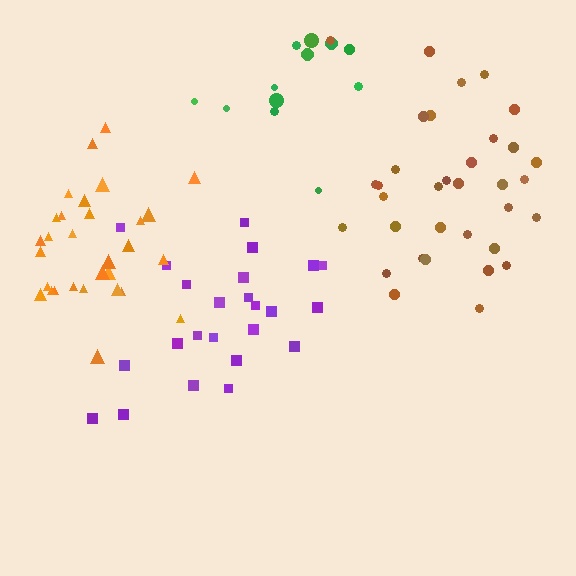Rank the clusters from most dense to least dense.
orange, brown, purple, green.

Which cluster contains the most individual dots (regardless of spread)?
Brown (34).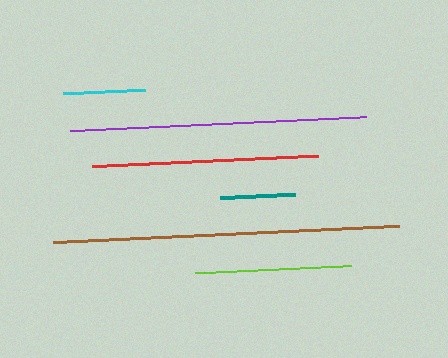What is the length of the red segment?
The red segment is approximately 226 pixels long.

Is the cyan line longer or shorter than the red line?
The red line is longer than the cyan line.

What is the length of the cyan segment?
The cyan segment is approximately 81 pixels long.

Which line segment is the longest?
The brown line is the longest at approximately 348 pixels.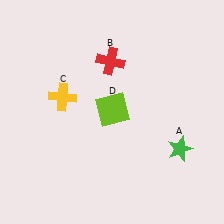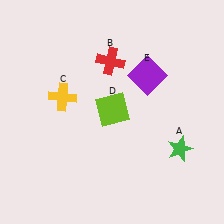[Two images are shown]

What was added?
A purple square (E) was added in Image 2.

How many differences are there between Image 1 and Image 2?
There is 1 difference between the two images.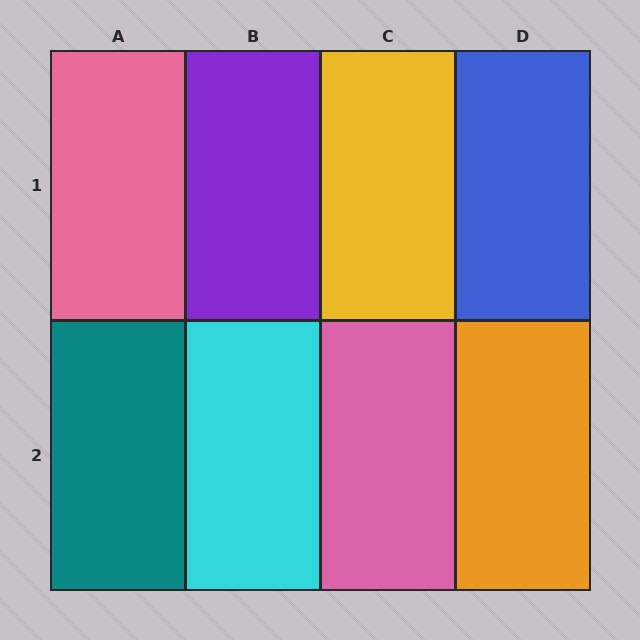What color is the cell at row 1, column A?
Pink.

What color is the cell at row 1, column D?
Blue.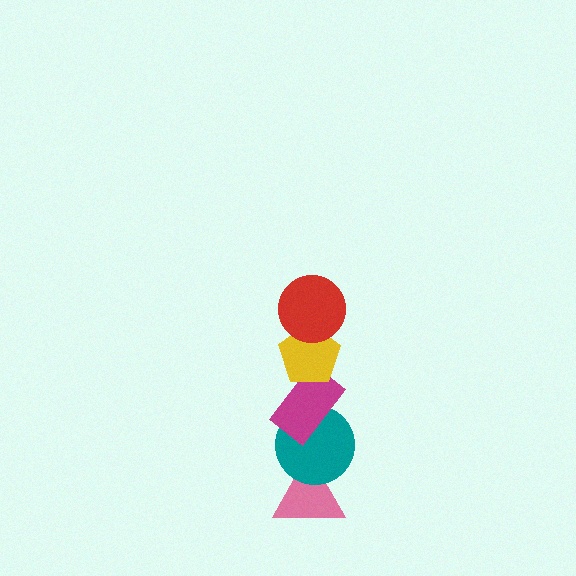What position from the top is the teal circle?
The teal circle is 4th from the top.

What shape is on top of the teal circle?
The magenta rectangle is on top of the teal circle.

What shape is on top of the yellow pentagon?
The red circle is on top of the yellow pentagon.